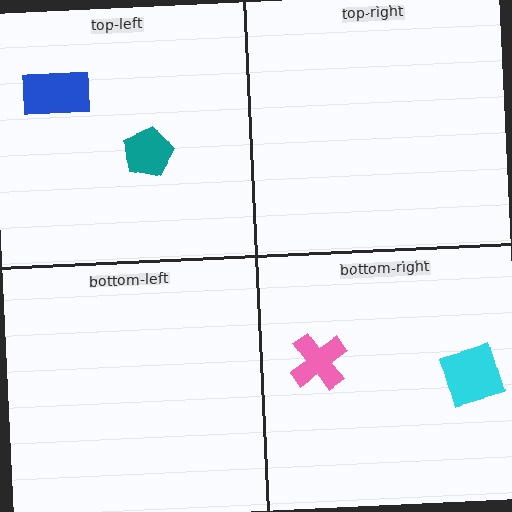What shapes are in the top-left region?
The teal pentagon, the blue rectangle.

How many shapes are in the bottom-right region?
2.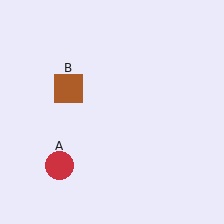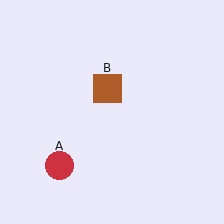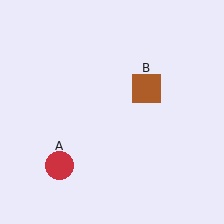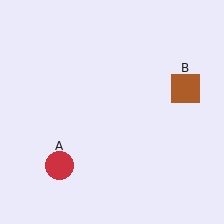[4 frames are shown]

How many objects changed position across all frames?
1 object changed position: brown square (object B).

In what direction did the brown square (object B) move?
The brown square (object B) moved right.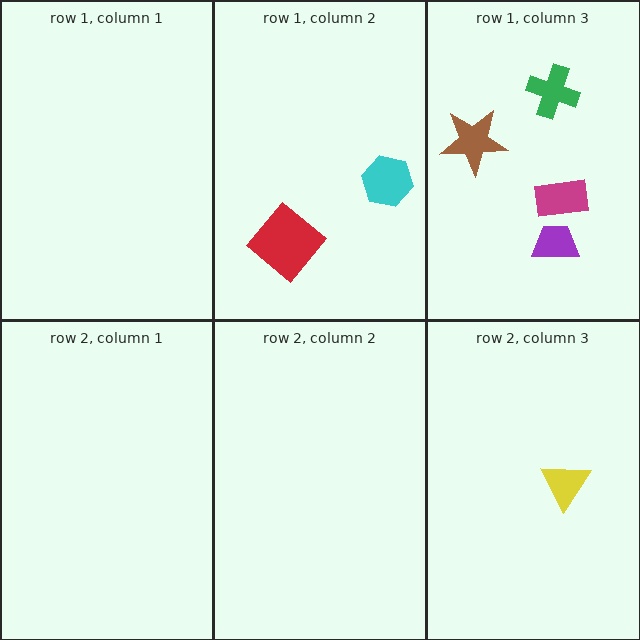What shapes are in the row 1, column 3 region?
The magenta rectangle, the brown star, the green cross, the purple trapezoid.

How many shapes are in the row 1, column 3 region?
4.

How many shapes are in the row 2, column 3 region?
1.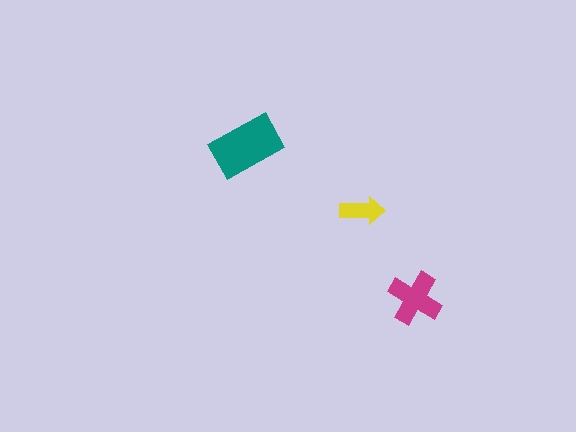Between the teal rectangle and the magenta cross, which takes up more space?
The teal rectangle.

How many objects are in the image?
There are 3 objects in the image.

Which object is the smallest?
The yellow arrow.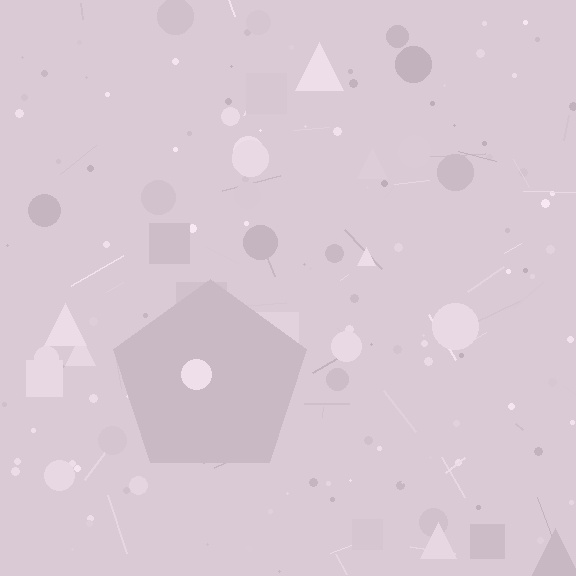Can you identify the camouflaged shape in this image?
The camouflaged shape is a pentagon.